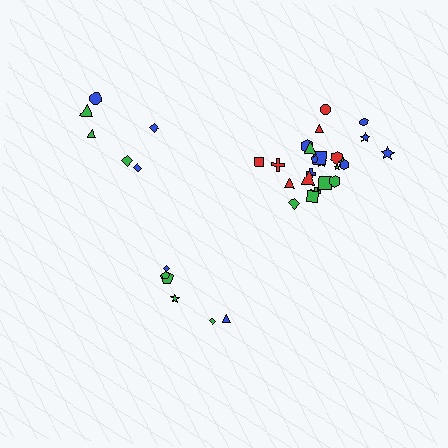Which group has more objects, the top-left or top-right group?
The top-right group.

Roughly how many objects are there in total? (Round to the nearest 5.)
Roughly 35 objects in total.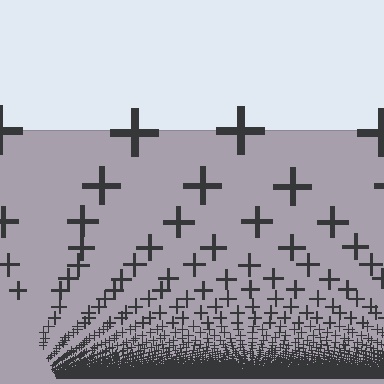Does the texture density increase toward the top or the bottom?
Density increases toward the bottom.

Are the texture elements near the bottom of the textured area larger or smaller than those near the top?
Smaller. The gradient is inverted — elements near the bottom are smaller and denser.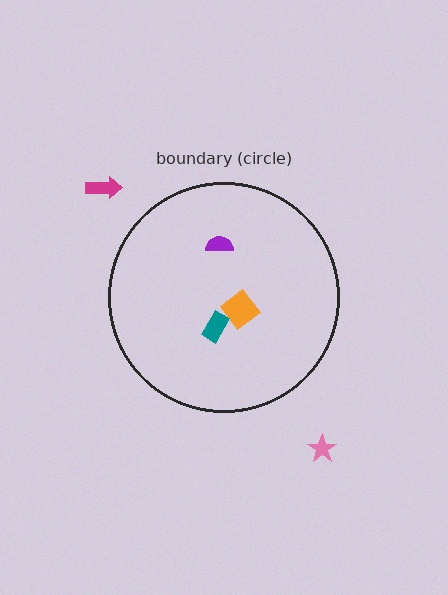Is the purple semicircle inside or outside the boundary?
Inside.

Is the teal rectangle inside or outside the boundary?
Inside.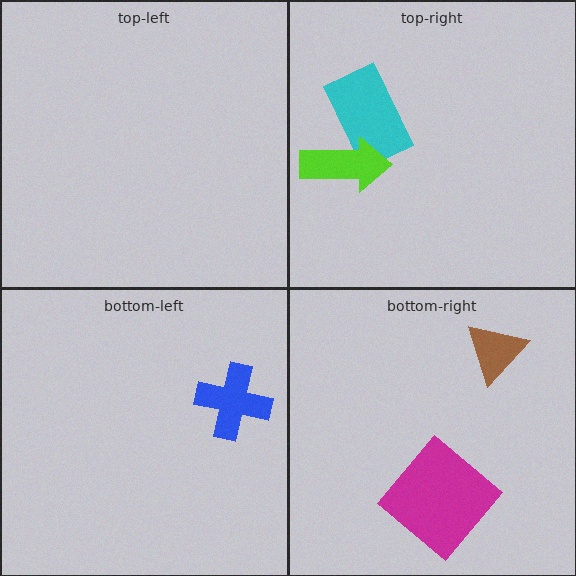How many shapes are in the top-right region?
2.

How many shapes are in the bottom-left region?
1.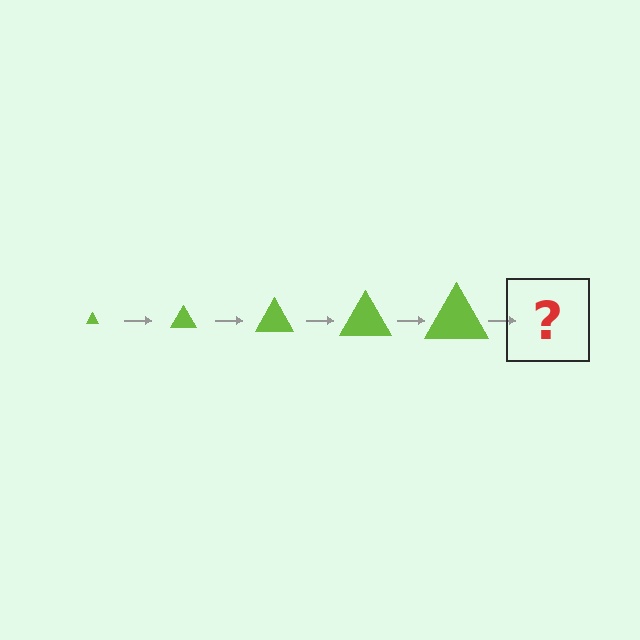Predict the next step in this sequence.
The next step is a lime triangle, larger than the previous one.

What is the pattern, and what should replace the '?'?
The pattern is that the triangle gets progressively larger each step. The '?' should be a lime triangle, larger than the previous one.